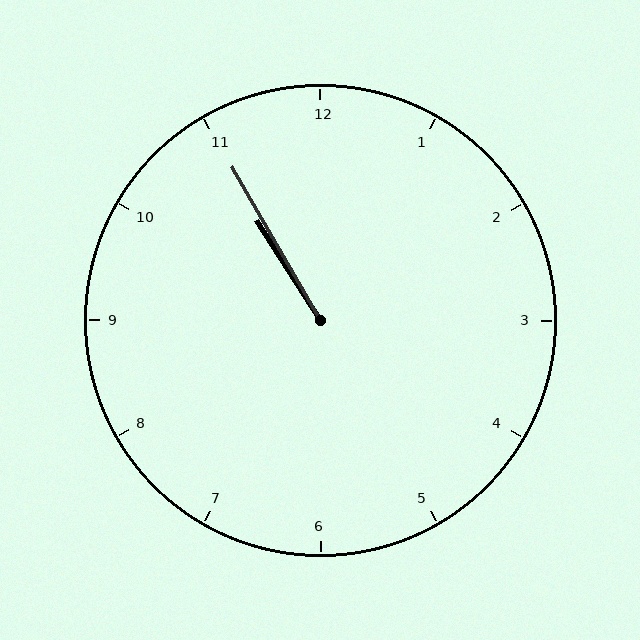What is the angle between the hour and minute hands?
Approximately 2 degrees.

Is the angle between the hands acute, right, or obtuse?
It is acute.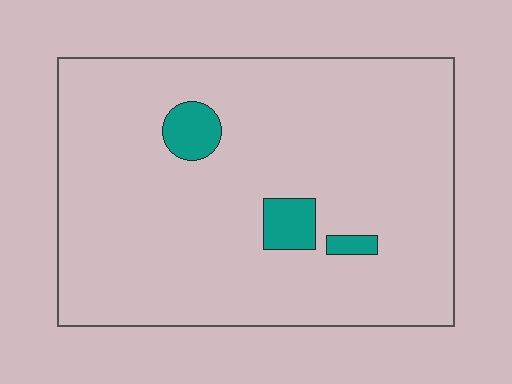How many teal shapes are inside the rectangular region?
3.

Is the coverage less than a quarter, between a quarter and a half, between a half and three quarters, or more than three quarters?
Less than a quarter.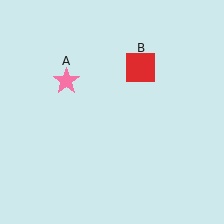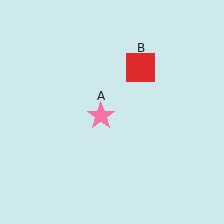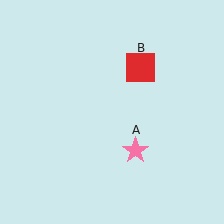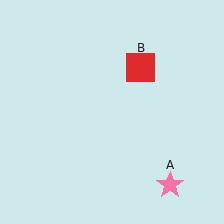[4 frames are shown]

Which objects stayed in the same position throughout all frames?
Red square (object B) remained stationary.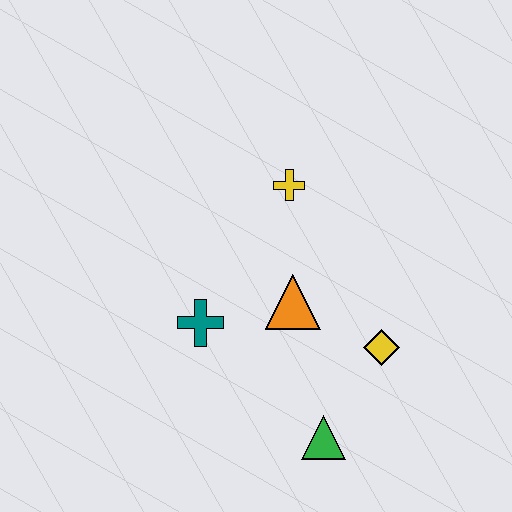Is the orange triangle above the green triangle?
Yes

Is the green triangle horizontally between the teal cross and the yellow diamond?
Yes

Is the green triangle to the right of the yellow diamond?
No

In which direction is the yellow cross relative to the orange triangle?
The yellow cross is above the orange triangle.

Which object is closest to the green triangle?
The yellow diamond is closest to the green triangle.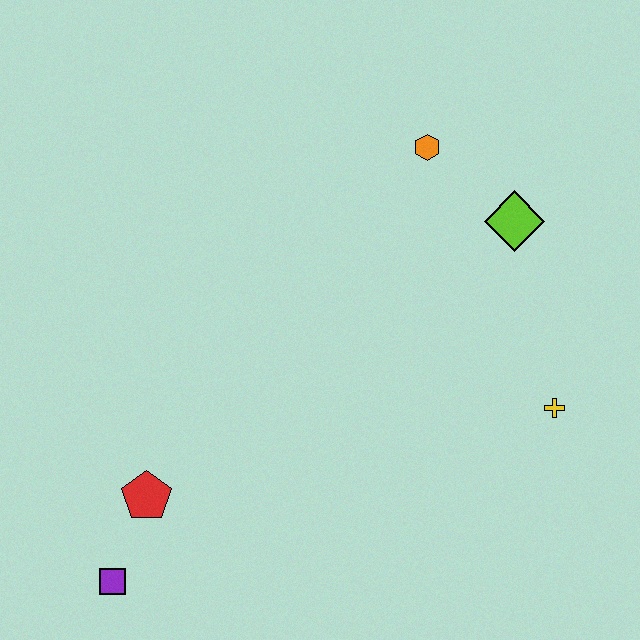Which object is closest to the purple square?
The red pentagon is closest to the purple square.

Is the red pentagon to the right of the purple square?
Yes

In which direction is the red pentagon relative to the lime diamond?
The red pentagon is to the left of the lime diamond.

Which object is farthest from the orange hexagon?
The purple square is farthest from the orange hexagon.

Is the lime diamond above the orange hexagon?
No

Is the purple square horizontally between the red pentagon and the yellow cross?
No